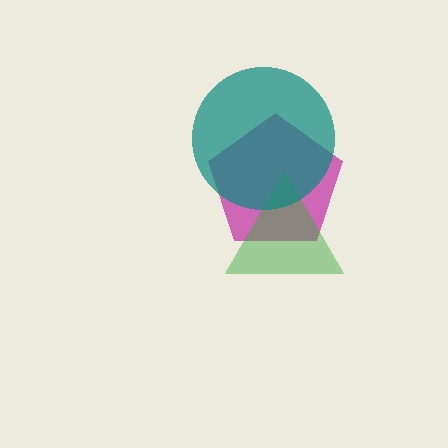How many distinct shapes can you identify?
There are 3 distinct shapes: a magenta pentagon, a green triangle, a teal circle.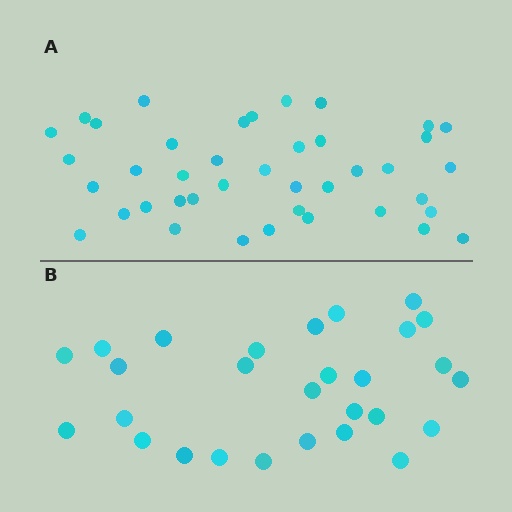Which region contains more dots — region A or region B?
Region A (the top region) has more dots.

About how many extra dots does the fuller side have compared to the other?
Region A has approximately 15 more dots than region B.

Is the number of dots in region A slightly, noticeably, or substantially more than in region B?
Region A has substantially more. The ratio is roughly 1.5 to 1.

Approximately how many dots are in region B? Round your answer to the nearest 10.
About 30 dots. (The exact count is 28, which rounds to 30.)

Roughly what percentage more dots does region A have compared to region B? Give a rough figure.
About 45% more.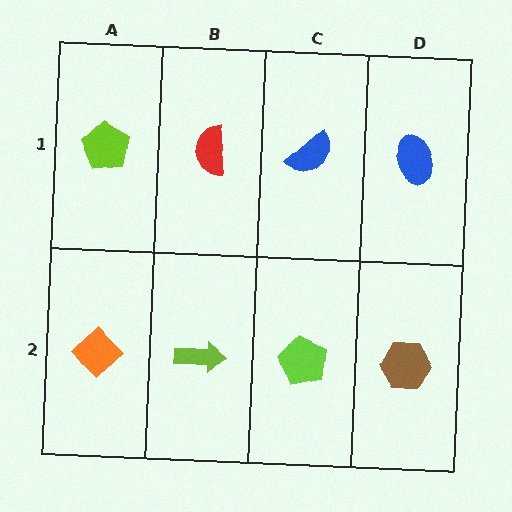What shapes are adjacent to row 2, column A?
A lime pentagon (row 1, column A), a lime arrow (row 2, column B).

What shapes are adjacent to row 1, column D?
A brown hexagon (row 2, column D), a blue semicircle (row 1, column C).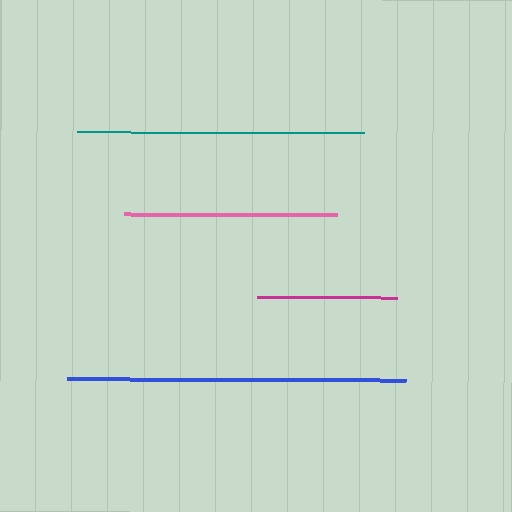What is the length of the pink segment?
The pink segment is approximately 214 pixels long.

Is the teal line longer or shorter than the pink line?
The teal line is longer than the pink line.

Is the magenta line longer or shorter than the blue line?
The blue line is longer than the magenta line.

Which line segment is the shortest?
The magenta line is the shortest at approximately 140 pixels.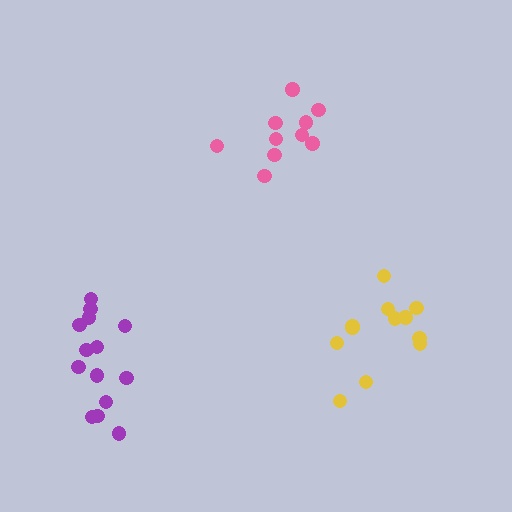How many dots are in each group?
Group 1: 14 dots, Group 2: 12 dots, Group 3: 10 dots (36 total).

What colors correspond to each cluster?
The clusters are colored: purple, yellow, pink.